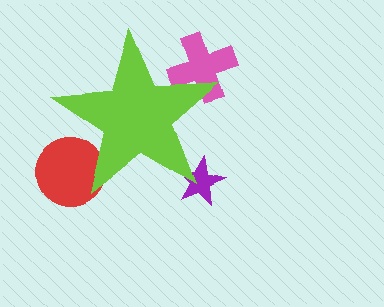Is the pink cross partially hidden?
Yes, the pink cross is partially hidden behind the lime star.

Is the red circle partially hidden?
Yes, the red circle is partially hidden behind the lime star.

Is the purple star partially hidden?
Yes, the purple star is partially hidden behind the lime star.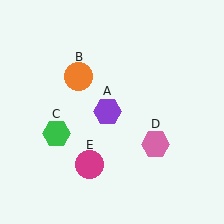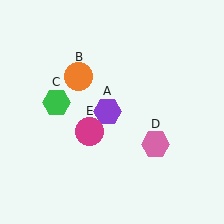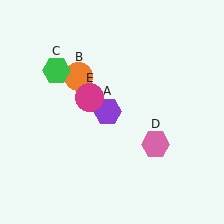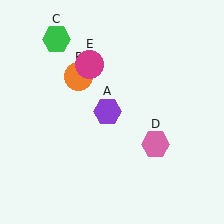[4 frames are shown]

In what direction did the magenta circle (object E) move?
The magenta circle (object E) moved up.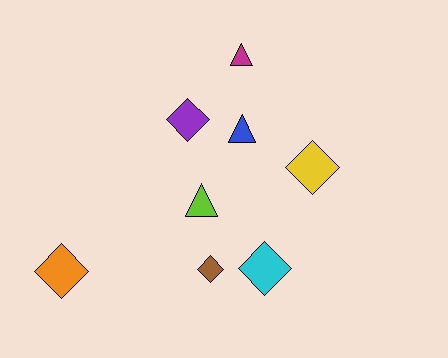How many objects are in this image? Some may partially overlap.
There are 8 objects.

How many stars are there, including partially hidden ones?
There are no stars.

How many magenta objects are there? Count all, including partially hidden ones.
There is 1 magenta object.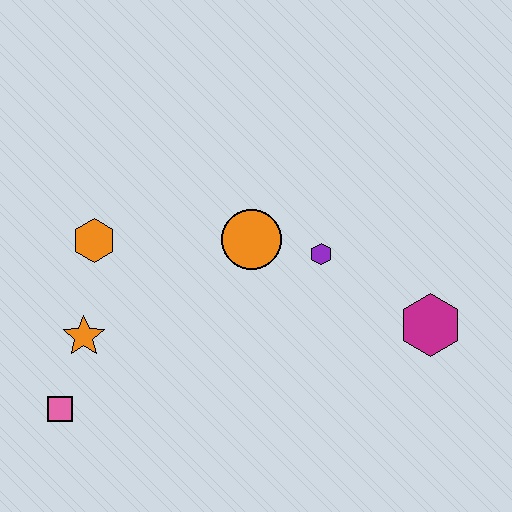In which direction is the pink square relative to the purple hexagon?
The pink square is to the left of the purple hexagon.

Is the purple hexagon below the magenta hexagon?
No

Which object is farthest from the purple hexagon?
The pink square is farthest from the purple hexagon.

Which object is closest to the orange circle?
The purple hexagon is closest to the orange circle.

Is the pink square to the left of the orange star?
Yes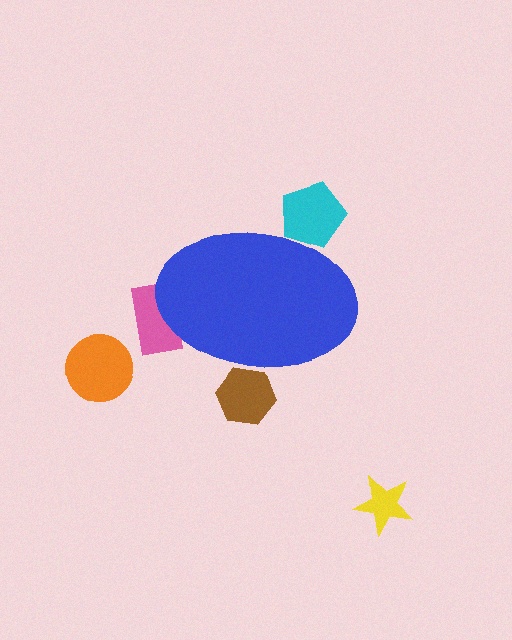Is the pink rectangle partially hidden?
Yes, the pink rectangle is partially hidden behind the blue ellipse.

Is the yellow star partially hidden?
No, the yellow star is fully visible.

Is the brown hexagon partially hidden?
Yes, the brown hexagon is partially hidden behind the blue ellipse.